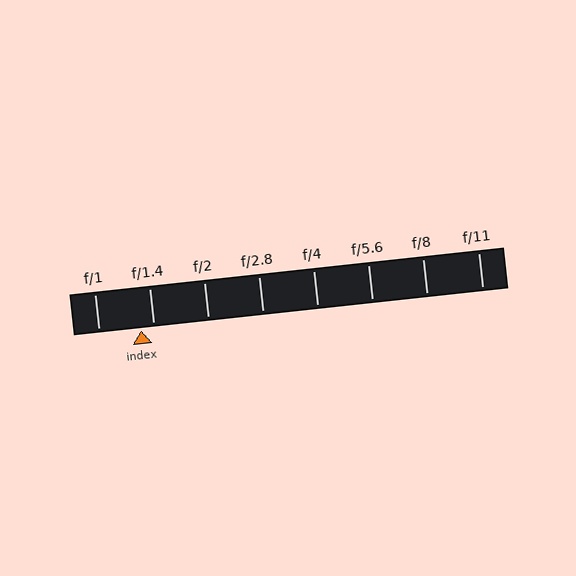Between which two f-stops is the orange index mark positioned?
The index mark is between f/1 and f/1.4.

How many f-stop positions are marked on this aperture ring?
There are 8 f-stop positions marked.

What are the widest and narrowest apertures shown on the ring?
The widest aperture shown is f/1 and the narrowest is f/11.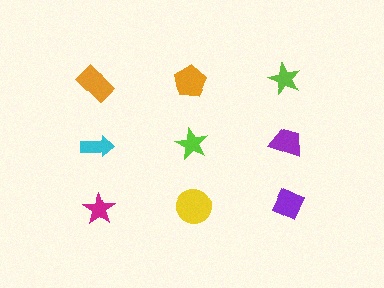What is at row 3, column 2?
A yellow circle.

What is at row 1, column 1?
An orange rectangle.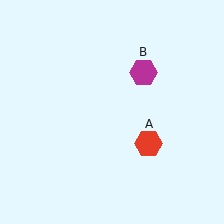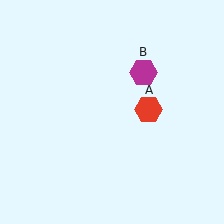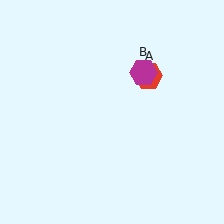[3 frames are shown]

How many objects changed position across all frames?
1 object changed position: red hexagon (object A).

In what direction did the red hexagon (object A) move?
The red hexagon (object A) moved up.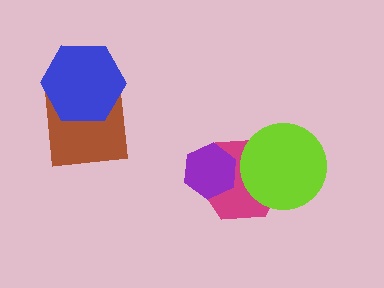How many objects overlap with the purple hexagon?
1 object overlaps with the purple hexagon.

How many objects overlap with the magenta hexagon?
2 objects overlap with the magenta hexagon.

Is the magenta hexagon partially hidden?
Yes, it is partially covered by another shape.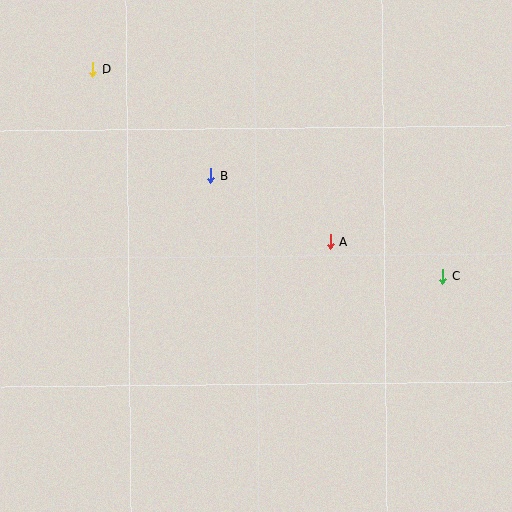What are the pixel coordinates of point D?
Point D is at (93, 70).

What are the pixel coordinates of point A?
Point A is at (330, 242).